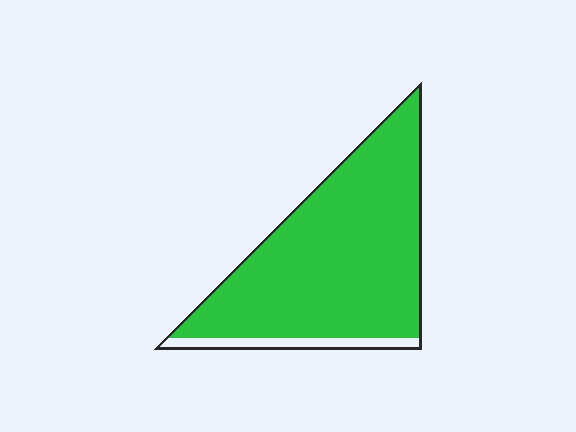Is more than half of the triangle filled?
Yes.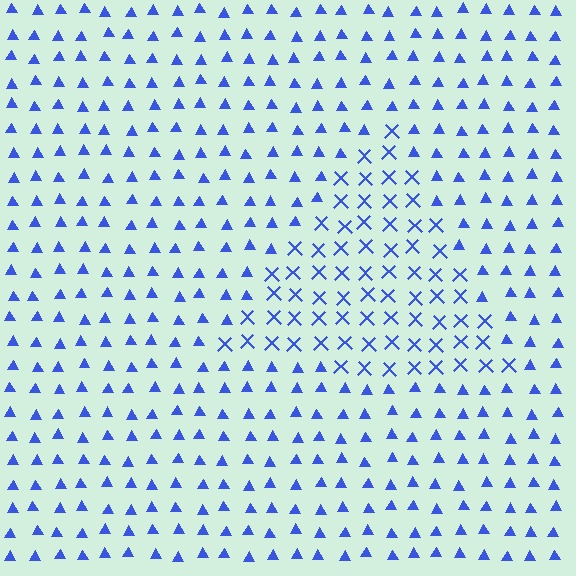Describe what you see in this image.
The image is filled with small blue elements arranged in a uniform grid. A triangle-shaped region contains X marks, while the surrounding area contains triangles. The boundary is defined purely by the change in element shape.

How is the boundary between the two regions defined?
The boundary is defined by a change in element shape: X marks inside vs. triangles outside. All elements share the same color and spacing.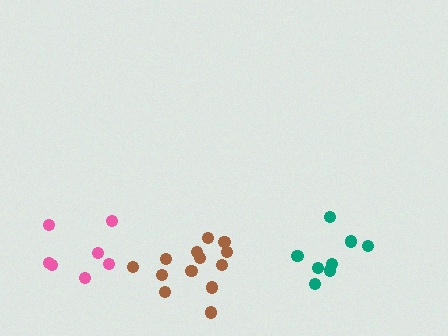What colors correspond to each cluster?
The clusters are colored: teal, brown, pink.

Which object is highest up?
The pink cluster is topmost.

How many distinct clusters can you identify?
There are 3 distinct clusters.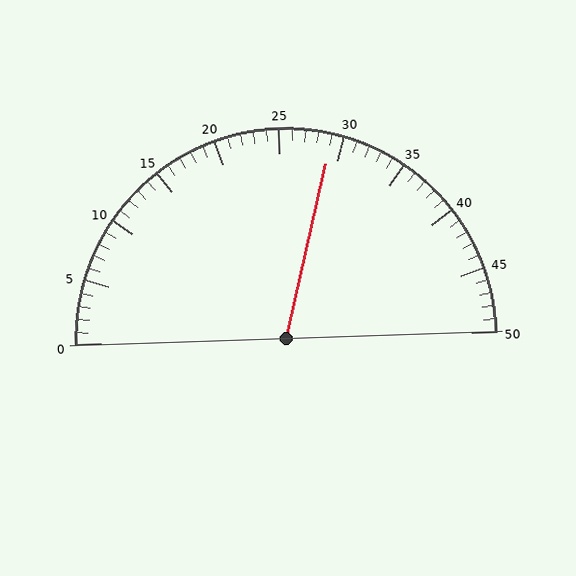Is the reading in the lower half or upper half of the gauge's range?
The reading is in the upper half of the range (0 to 50).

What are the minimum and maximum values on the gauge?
The gauge ranges from 0 to 50.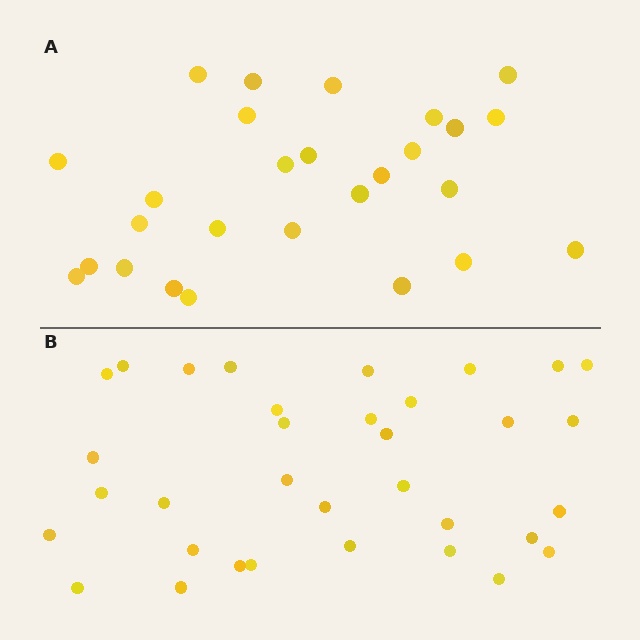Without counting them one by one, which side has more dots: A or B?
Region B (the bottom region) has more dots.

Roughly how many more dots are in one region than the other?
Region B has roughly 8 or so more dots than region A.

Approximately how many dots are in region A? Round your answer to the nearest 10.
About 30 dots. (The exact count is 27, which rounds to 30.)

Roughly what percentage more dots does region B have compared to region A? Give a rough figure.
About 25% more.